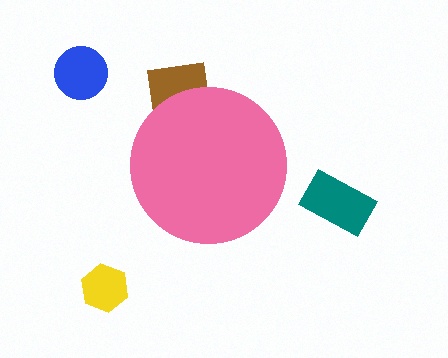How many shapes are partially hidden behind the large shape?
1 shape is partially hidden.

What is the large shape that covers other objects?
A pink circle.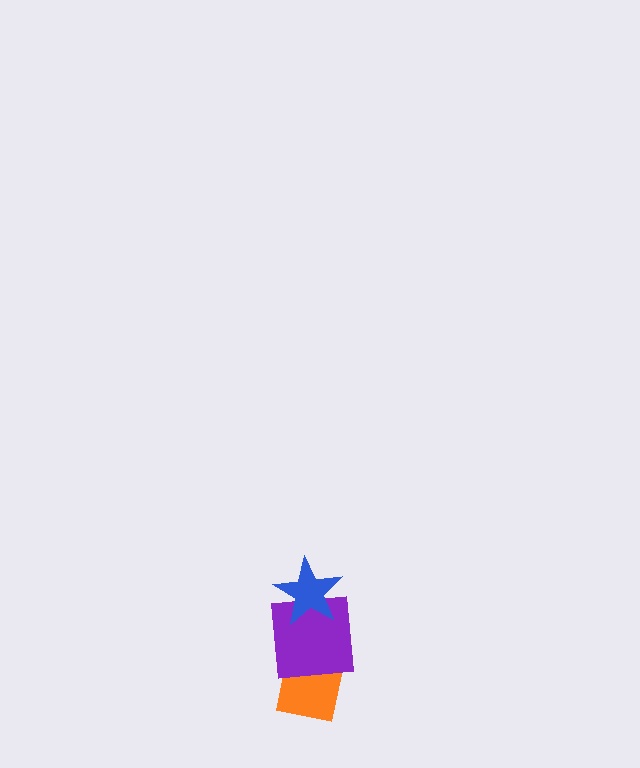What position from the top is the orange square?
The orange square is 3rd from the top.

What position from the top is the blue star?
The blue star is 1st from the top.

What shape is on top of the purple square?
The blue star is on top of the purple square.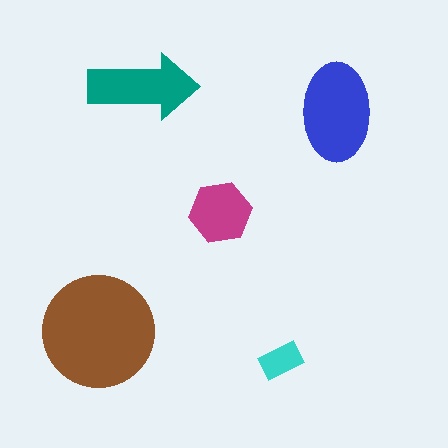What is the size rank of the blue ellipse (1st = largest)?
2nd.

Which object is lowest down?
The cyan rectangle is bottommost.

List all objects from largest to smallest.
The brown circle, the blue ellipse, the teal arrow, the magenta hexagon, the cyan rectangle.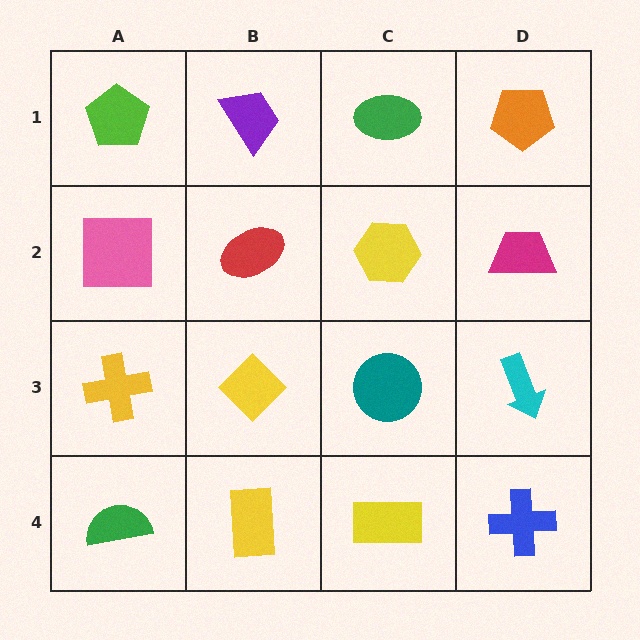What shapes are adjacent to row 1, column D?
A magenta trapezoid (row 2, column D), a green ellipse (row 1, column C).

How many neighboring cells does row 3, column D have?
3.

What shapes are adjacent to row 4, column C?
A teal circle (row 3, column C), a yellow rectangle (row 4, column B), a blue cross (row 4, column D).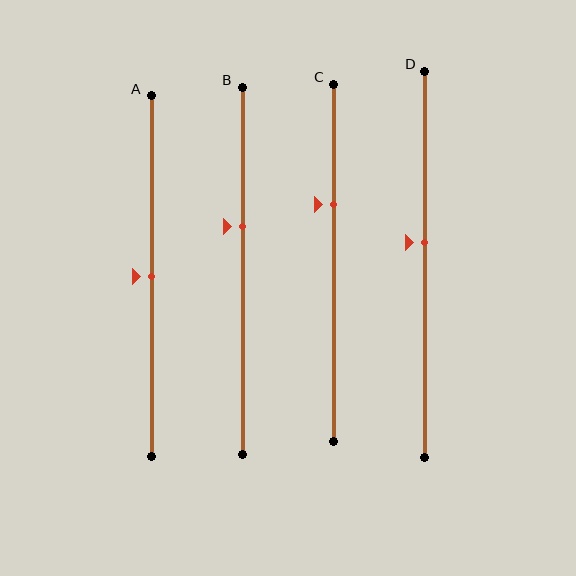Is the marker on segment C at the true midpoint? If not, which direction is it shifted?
No, the marker on segment C is shifted upward by about 16% of the segment length.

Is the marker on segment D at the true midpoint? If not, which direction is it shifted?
No, the marker on segment D is shifted upward by about 6% of the segment length.